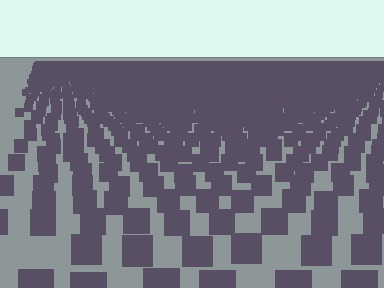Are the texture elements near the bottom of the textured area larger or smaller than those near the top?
Larger. Near the bottom, elements are closer to the viewer and appear at a bigger on-screen size.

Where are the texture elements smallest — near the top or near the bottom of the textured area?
Near the top.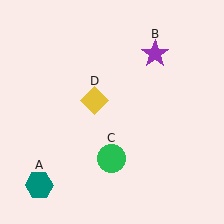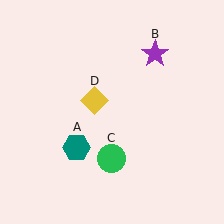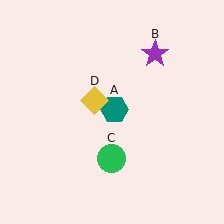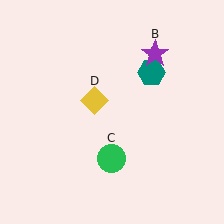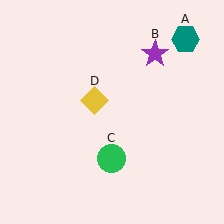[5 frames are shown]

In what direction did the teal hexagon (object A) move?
The teal hexagon (object A) moved up and to the right.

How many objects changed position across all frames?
1 object changed position: teal hexagon (object A).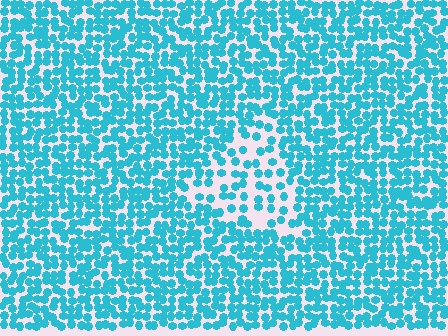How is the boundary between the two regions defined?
The boundary is defined by a change in element density (approximately 2.0x ratio). All elements are the same color, size, and shape.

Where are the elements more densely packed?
The elements are more densely packed outside the triangle boundary.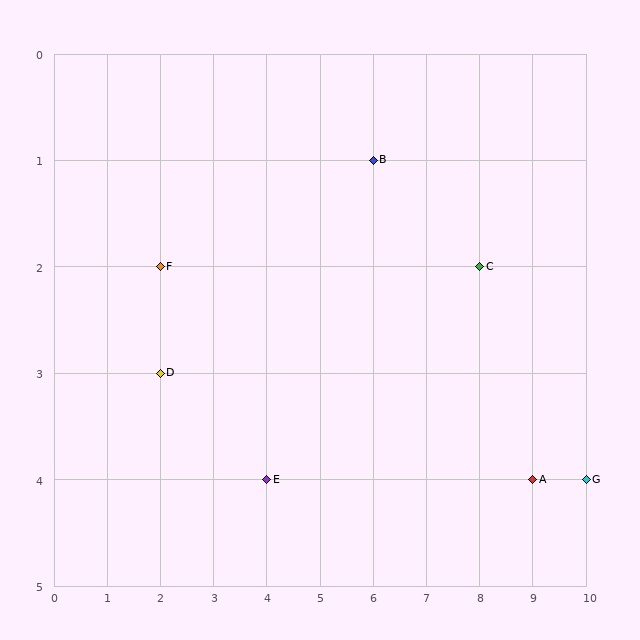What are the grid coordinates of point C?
Point C is at grid coordinates (8, 2).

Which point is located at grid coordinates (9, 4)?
Point A is at (9, 4).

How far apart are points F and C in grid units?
Points F and C are 6 columns apart.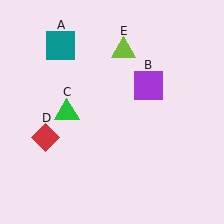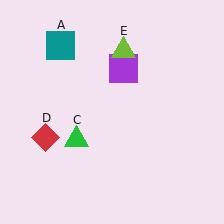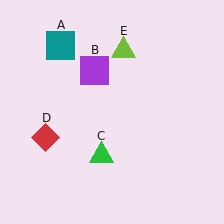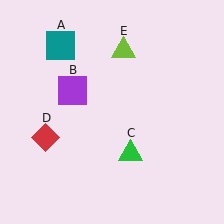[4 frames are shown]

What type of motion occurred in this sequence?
The purple square (object B), green triangle (object C) rotated counterclockwise around the center of the scene.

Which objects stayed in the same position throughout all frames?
Teal square (object A) and red diamond (object D) and lime triangle (object E) remained stationary.